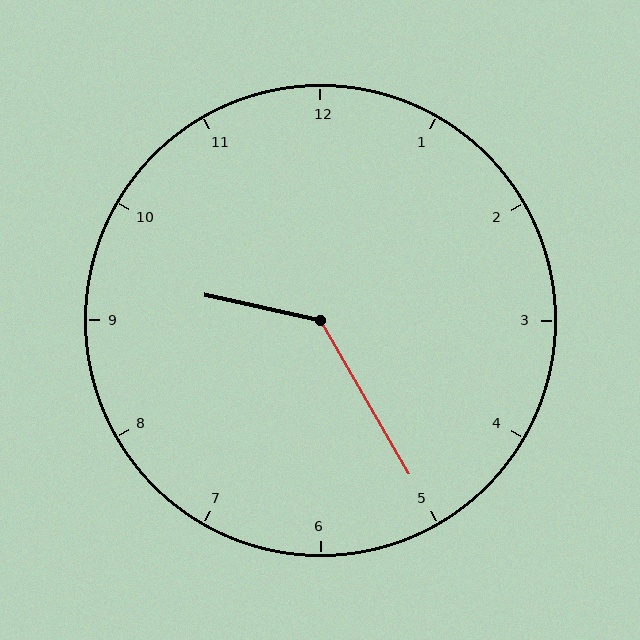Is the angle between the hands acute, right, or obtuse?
It is obtuse.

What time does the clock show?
9:25.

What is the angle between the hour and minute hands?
Approximately 132 degrees.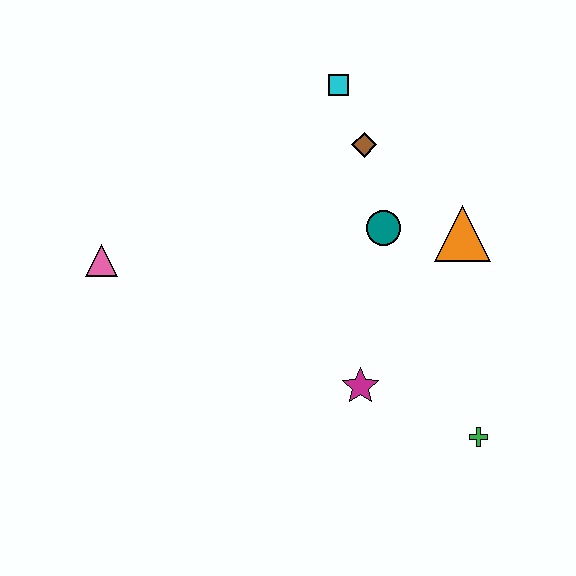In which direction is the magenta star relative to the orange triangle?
The magenta star is below the orange triangle.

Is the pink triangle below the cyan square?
Yes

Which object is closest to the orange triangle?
The teal circle is closest to the orange triangle.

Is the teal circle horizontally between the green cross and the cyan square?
Yes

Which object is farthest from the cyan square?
The green cross is farthest from the cyan square.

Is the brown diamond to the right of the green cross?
No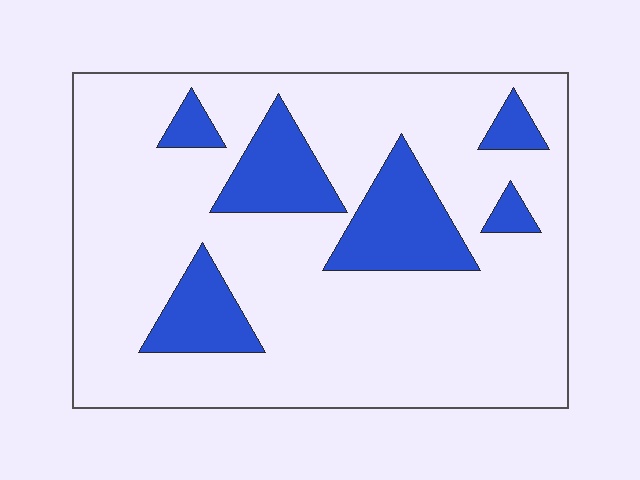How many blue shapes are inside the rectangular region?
6.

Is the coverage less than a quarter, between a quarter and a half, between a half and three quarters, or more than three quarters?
Less than a quarter.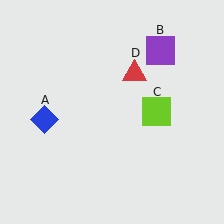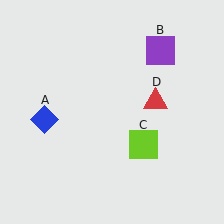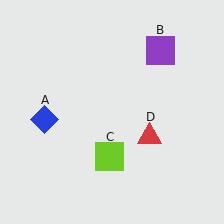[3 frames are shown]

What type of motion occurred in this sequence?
The lime square (object C), red triangle (object D) rotated clockwise around the center of the scene.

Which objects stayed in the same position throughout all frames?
Blue diamond (object A) and purple square (object B) remained stationary.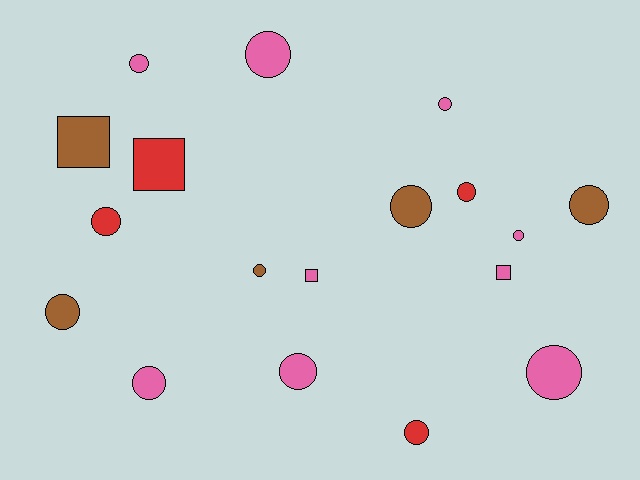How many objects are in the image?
There are 18 objects.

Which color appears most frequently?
Pink, with 9 objects.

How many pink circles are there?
There are 7 pink circles.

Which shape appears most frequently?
Circle, with 14 objects.